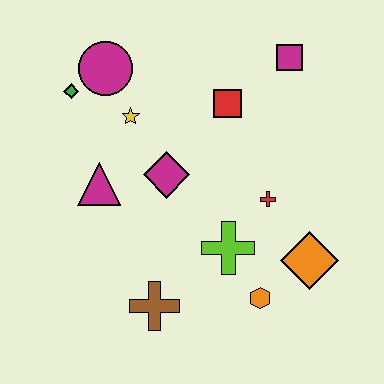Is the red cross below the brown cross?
No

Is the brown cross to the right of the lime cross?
No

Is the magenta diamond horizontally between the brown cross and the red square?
Yes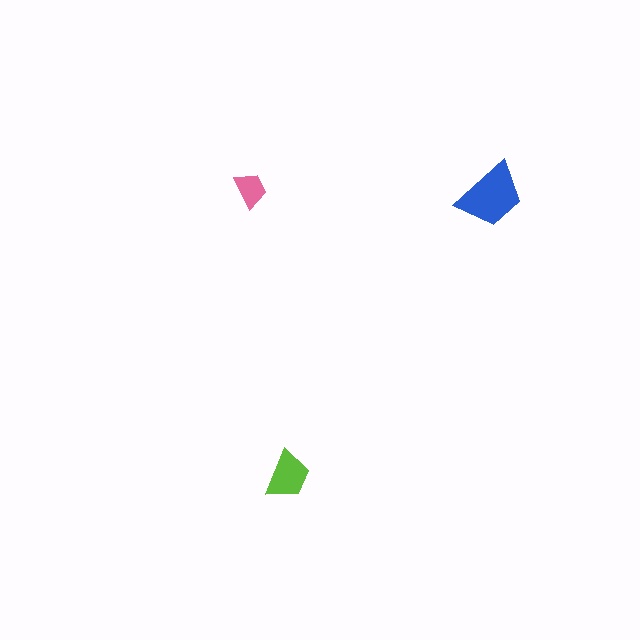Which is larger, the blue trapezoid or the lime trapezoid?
The blue one.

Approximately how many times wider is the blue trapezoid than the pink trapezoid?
About 2 times wider.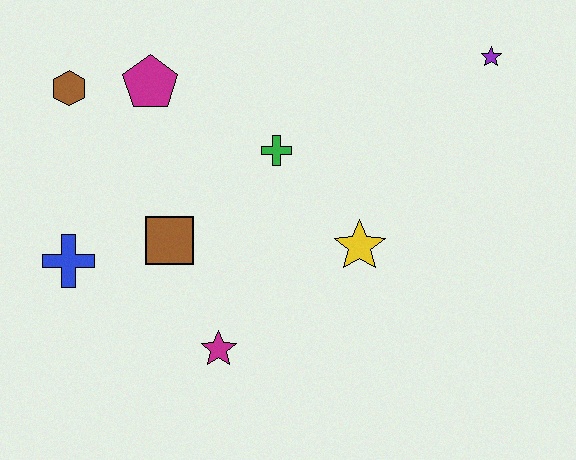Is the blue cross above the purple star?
No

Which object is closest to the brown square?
The blue cross is closest to the brown square.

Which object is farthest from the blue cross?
The purple star is farthest from the blue cross.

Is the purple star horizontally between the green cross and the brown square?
No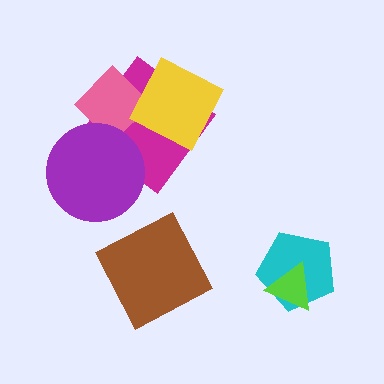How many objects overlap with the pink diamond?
3 objects overlap with the pink diamond.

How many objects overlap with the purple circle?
2 objects overlap with the purple circle.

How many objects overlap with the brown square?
0 objects overlap with the brown square.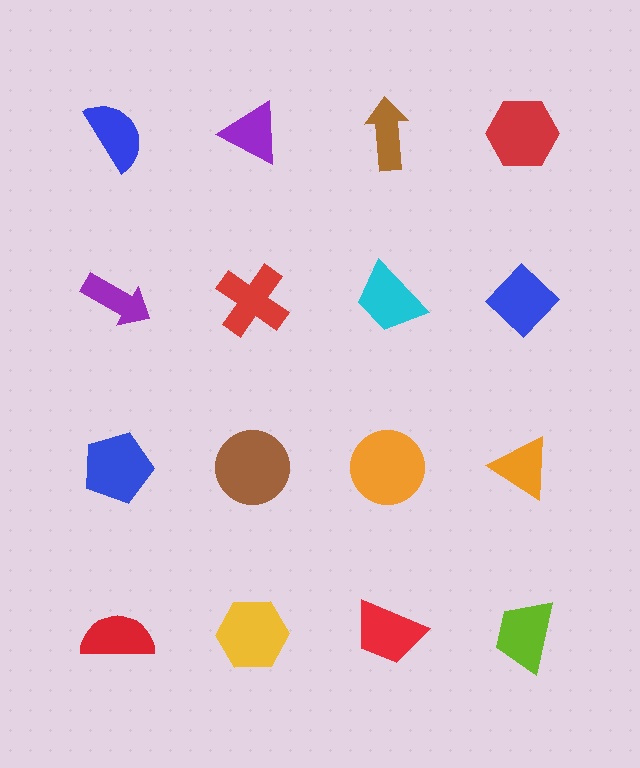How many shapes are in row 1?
4 shapes.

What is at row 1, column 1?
A blue semicircle.